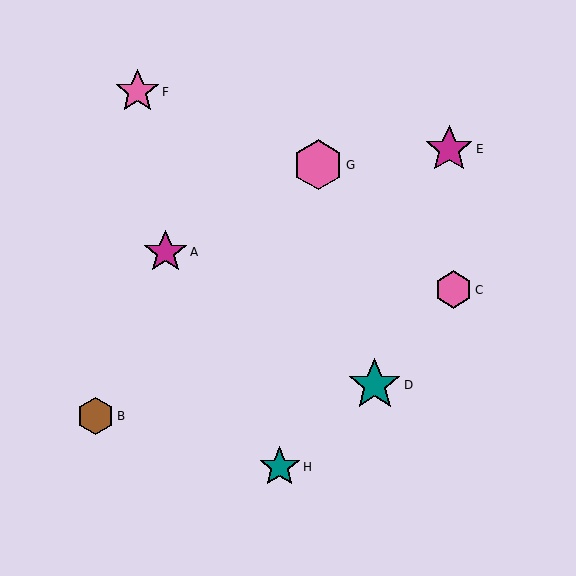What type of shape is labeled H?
Shape H is a teal star.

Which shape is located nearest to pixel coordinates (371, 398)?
The teal star (labeled D) at (375, 385) is nearest to that location.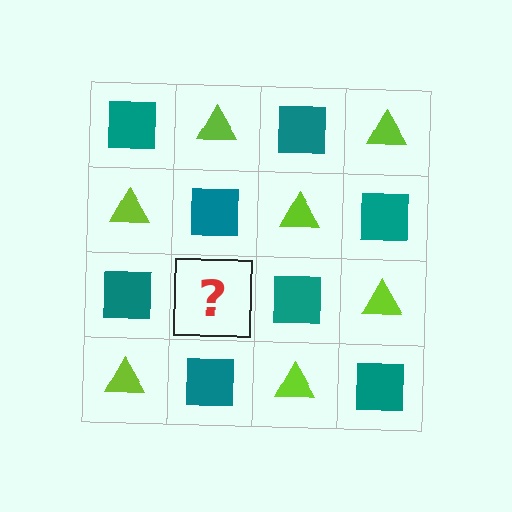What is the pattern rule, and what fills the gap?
The rule is that it alternates teal square and lime triangle in a checkerboard pattern. The gap should be filled with a lime triangle.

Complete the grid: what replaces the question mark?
The question mark should be replaced with a lime triangle.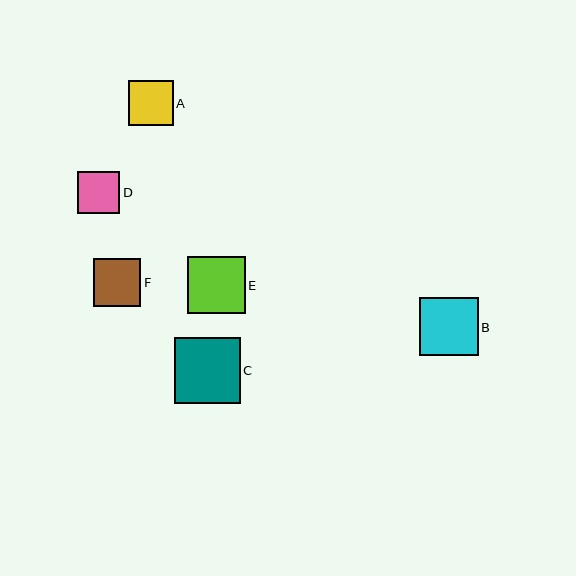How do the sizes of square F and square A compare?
Square F and square A are approximately the same size.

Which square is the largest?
Square C is the largest with a size of approximately 66 pixels.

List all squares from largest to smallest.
From largest to smallest: C, B, E, F, A, D.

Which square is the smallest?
Square D is the smallest with a size of approximately 42 pixels.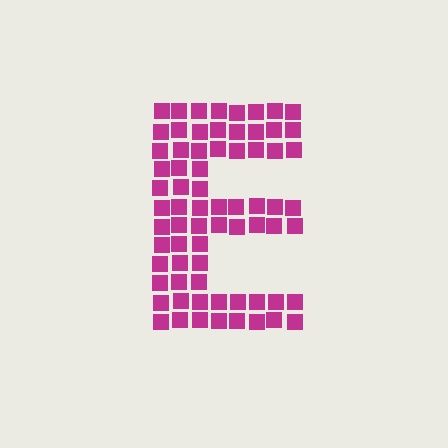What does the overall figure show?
The overall figure shows the letter E.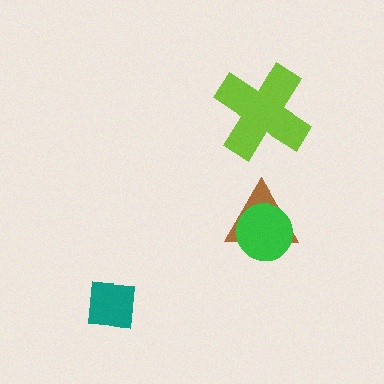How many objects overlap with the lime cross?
0 objects overlap with the lime cross.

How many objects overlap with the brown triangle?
1 object overlaps with the brown triangle.